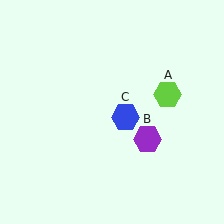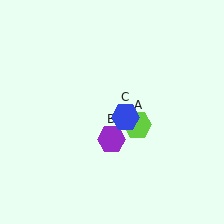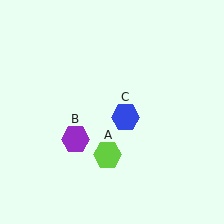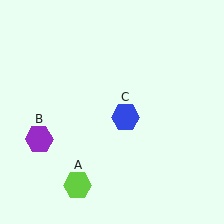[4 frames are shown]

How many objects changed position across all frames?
2 objects changed position: lime hexagon (object A), purple hexagon (object B).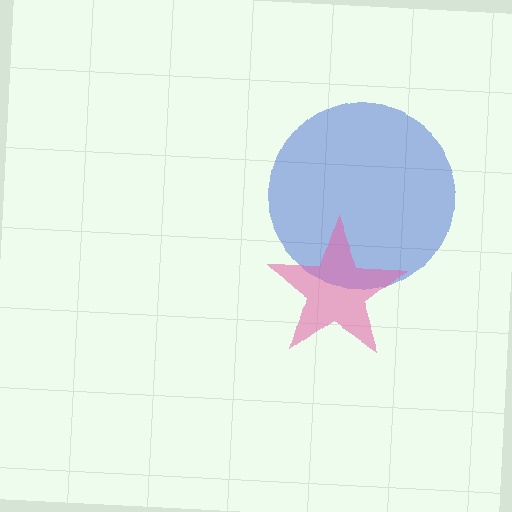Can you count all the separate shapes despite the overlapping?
Yes, there are 2 separate shapes.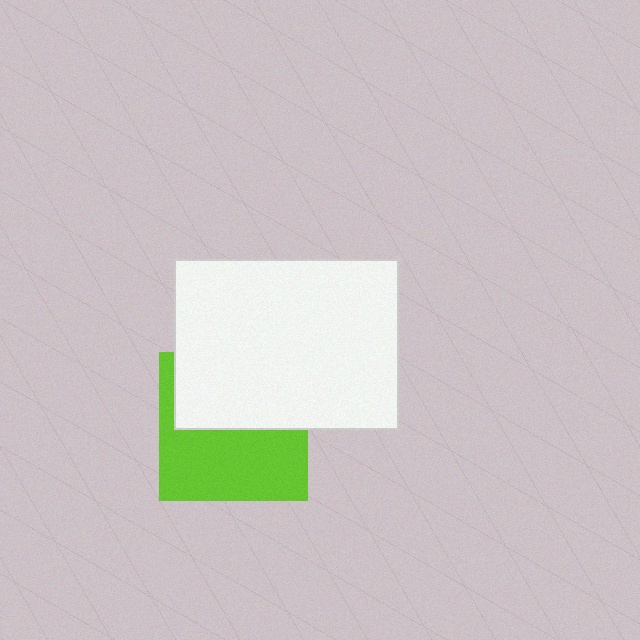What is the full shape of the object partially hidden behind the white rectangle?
The partially hidden object is a lime square.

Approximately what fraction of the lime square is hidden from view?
Roughly 47% of the lime square is hidden behind the white rectangle.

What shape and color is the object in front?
The object in front is a white rectangle.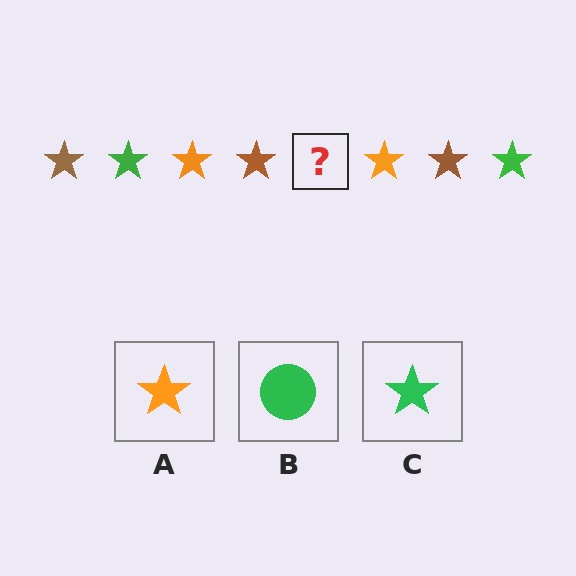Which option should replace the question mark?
Option C.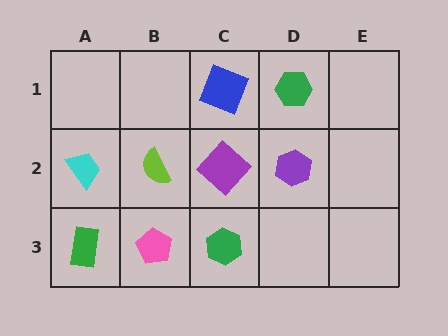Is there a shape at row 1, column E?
No, that cell is empty.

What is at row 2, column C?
A purple diamond.